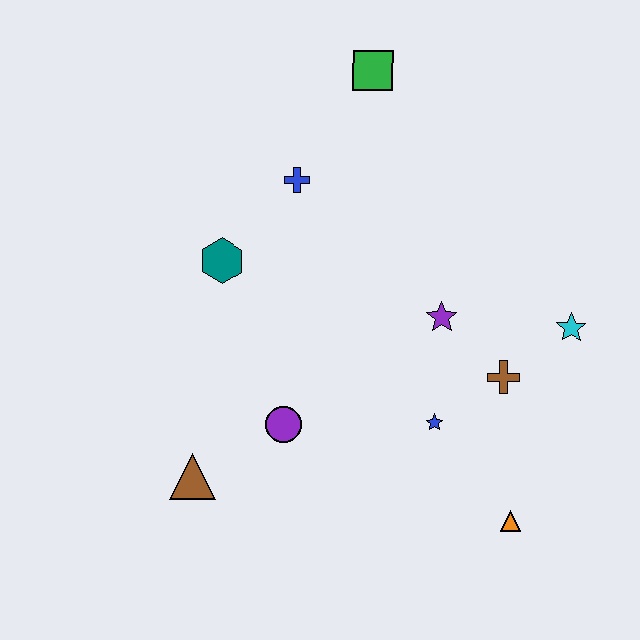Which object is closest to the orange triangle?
The blue star is closest to the orange triangle.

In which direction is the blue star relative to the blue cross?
The blue star is below the blue cross.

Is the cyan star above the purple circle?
Yes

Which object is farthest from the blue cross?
The orange triangle is farthest from the blue cross.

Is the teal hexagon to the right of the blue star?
No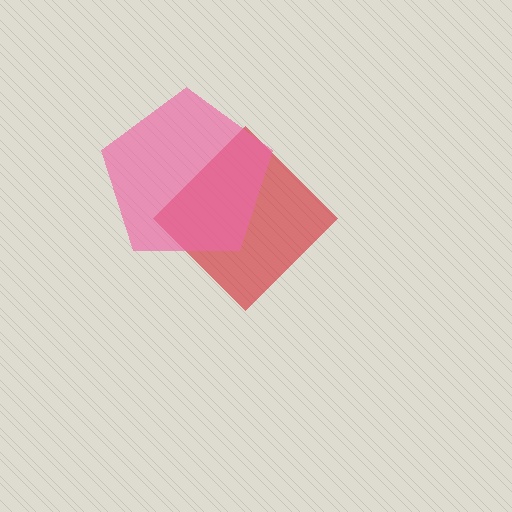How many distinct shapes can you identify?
There are 2 distinct shapes: a red diamond, a pink pentagon.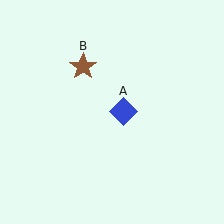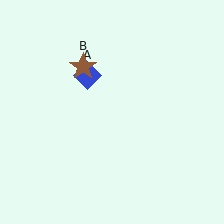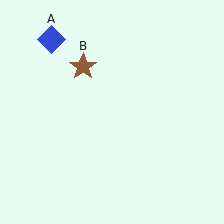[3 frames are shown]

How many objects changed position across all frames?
1 object changed position: blue diamond (object A).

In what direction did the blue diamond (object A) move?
The blue diamond (object A) moved up and to the left.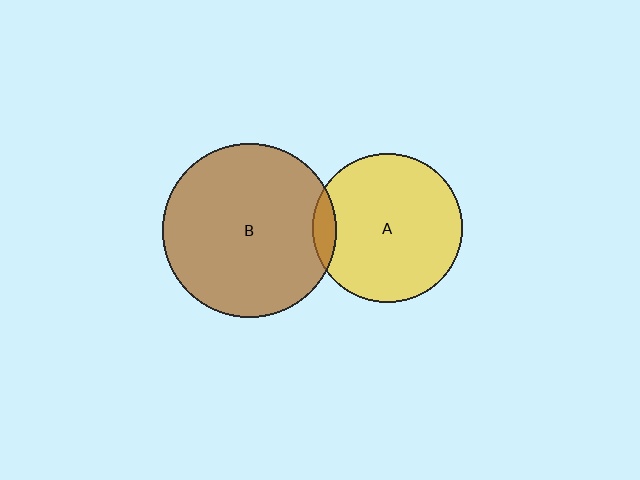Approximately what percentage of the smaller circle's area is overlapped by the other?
Approximately 10%.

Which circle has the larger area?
Circle B (brown).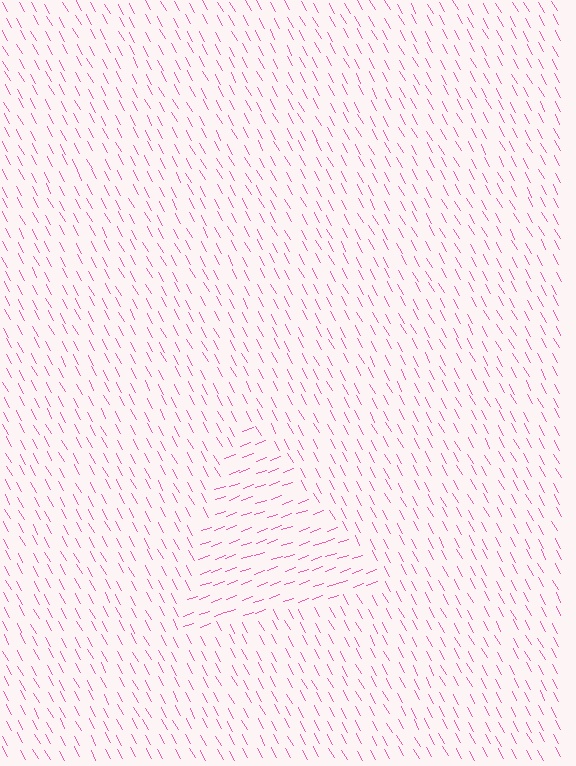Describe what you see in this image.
The image is filled with small pink line segments. A triangle region in the image has lines oriented differently from the surrounding lines, creating a visible texture boundary.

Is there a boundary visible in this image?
Yes, there is a texture boundary formed by a change in line orientation.